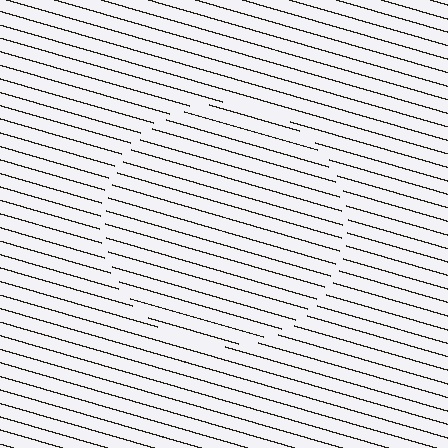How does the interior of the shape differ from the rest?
The interior of the shape contains the same grating, shifted by half a period — the contour is defined by the phase discontinuity where line-ends from the inner and outer gratings abut.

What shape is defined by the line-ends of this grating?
An illusory circle. The interior of the shape contains the same grating, shifted by half a period — the contour is defined by the phase discontinuity where line-ends from the inner and outer gratings abut.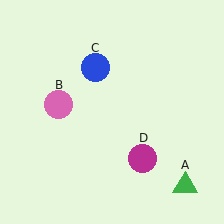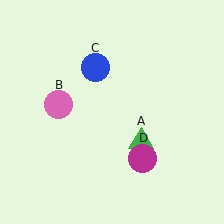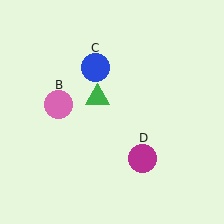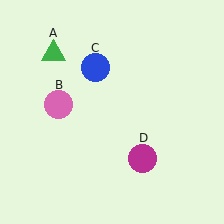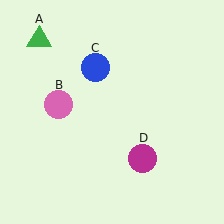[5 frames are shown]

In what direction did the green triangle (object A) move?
The green triangle (object A) moved up and to the left.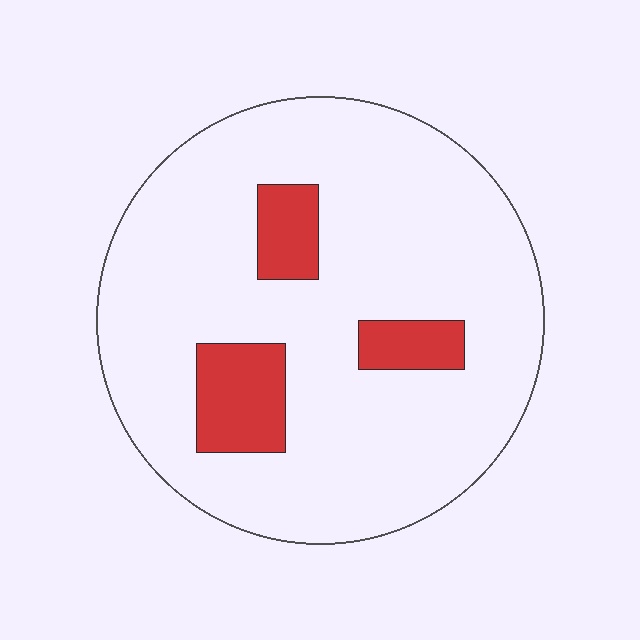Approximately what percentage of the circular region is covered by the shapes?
Approximately 15%.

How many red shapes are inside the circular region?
3.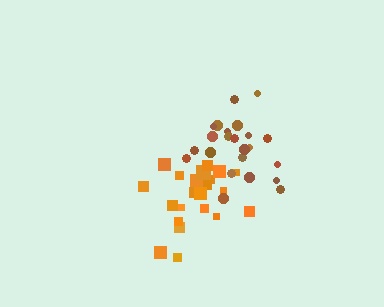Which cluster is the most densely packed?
Brown.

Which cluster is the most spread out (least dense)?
Orange.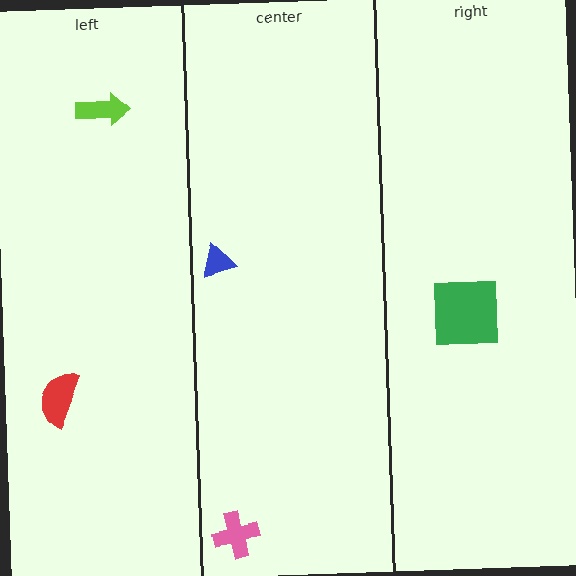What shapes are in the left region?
The red semicircle, the lime arrow.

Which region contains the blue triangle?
The center region.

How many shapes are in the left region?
2.